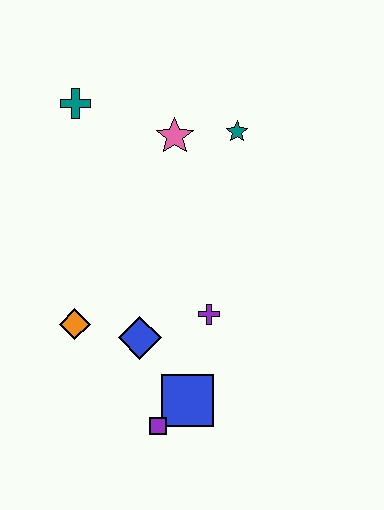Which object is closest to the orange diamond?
The blue diamond is closest to the orange diamond.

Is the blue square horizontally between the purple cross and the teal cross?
Yes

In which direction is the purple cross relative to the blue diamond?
The purple cross is to the right of the blue diamond.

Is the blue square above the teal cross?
No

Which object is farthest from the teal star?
The purple square is farthest from the teal star.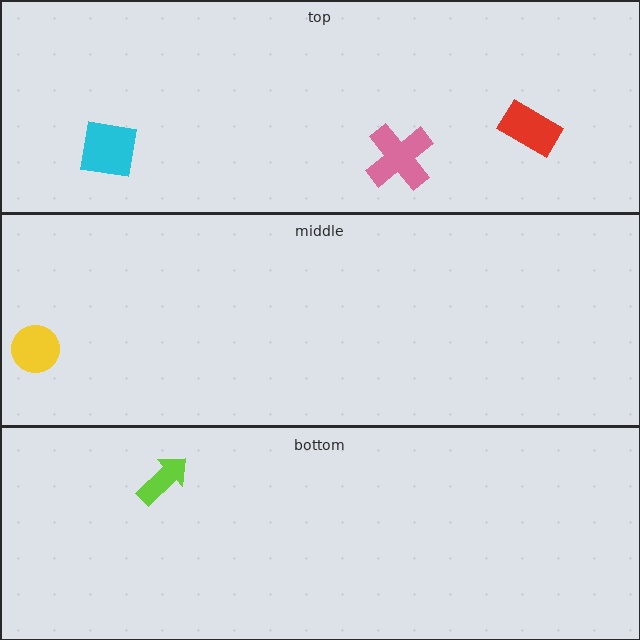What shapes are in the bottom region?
The lime arrow.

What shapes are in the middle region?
The yellow circle.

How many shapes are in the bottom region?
1.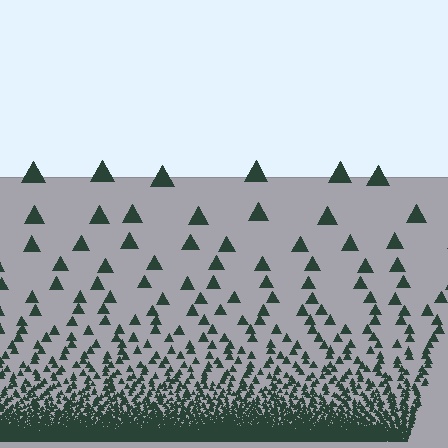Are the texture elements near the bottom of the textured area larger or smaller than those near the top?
Smaller. The gradient is inverted — elements near the bottom are smaller and denser.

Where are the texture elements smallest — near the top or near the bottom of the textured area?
Near the bottom.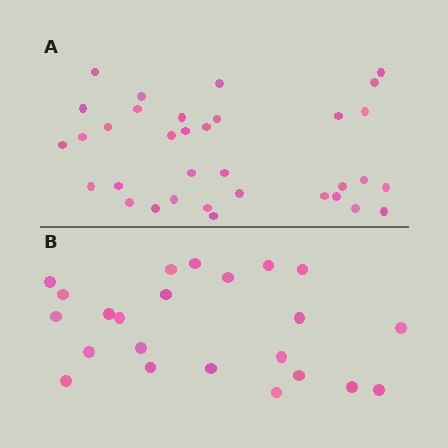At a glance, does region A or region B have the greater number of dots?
Region A (the top region) has more dots.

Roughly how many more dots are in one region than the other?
Region A has roughly 12 or so more dots than region B.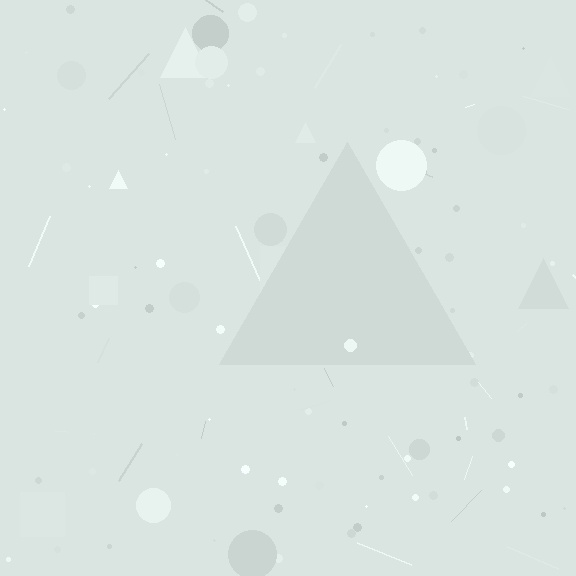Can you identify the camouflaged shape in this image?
The camouflaged shape is a triangle.